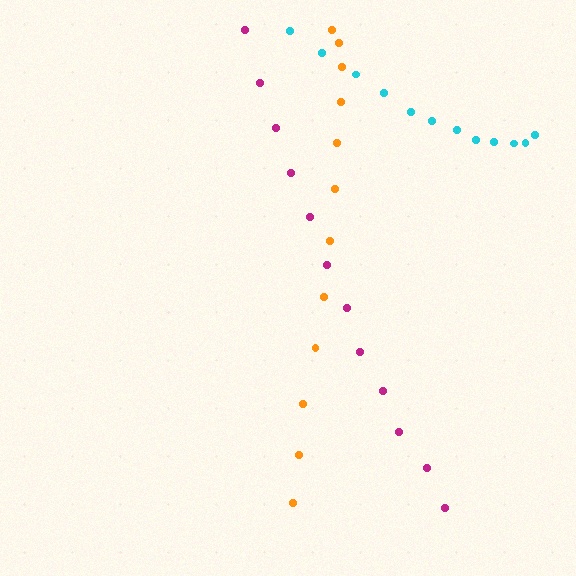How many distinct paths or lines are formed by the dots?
There are 3 distinct paths.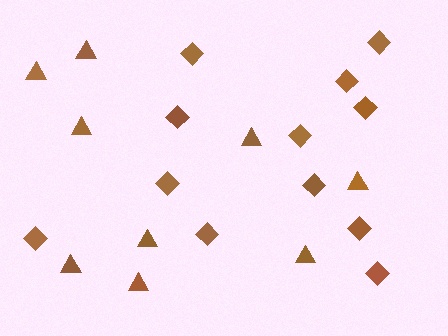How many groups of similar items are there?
There are 2 groups: one group of diamonds (12) and one group of triangles (9).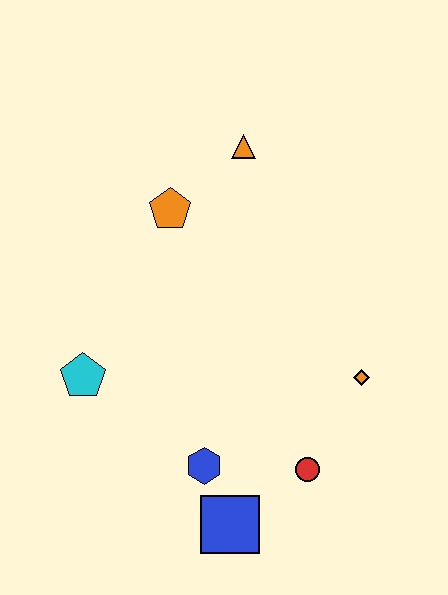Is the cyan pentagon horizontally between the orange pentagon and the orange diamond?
No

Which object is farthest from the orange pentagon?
The blue square is farthest from the orange pentagon.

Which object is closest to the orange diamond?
The red circle is closest to the orange diamond.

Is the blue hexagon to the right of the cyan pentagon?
Yes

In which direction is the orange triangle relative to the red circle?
The orange triangle is above the red circle.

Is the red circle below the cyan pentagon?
Yes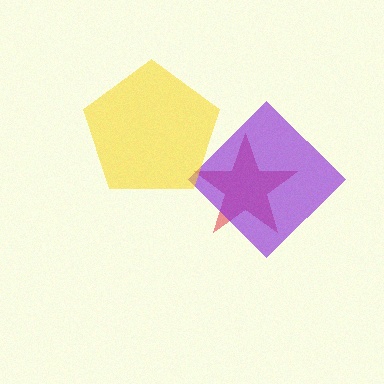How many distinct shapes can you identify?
There are 3 distinct shapes: a red star, a purple diamond, a yellow pentagon.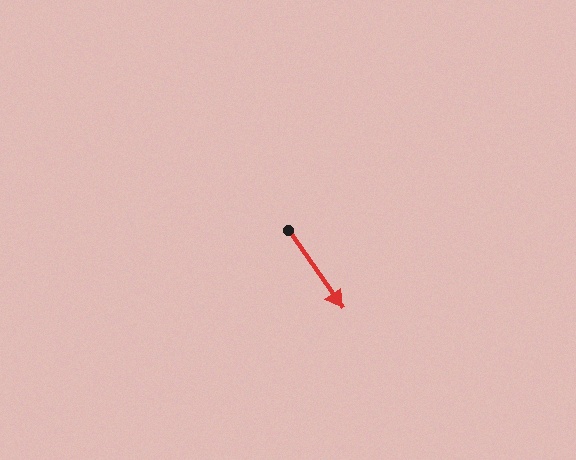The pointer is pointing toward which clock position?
Roughly 5 o'clock.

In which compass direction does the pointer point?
Southeast.